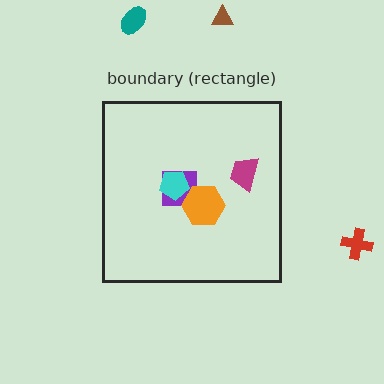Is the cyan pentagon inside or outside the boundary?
Inside.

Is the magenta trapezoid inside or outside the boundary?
Inside.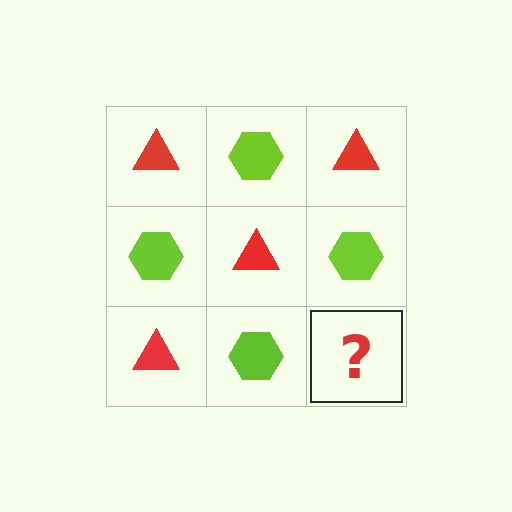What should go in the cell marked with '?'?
The missing cell should contain a red triangle.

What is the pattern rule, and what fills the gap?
The rule is that it alternates red triangle and lime hexagon in a checkerboard pattern. The gap should be filled with a red triangle.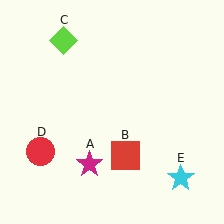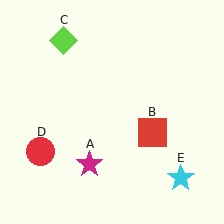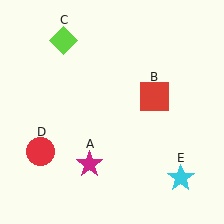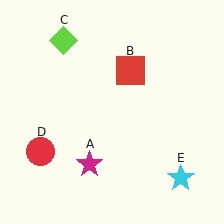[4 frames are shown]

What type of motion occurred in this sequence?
The red square (object B) rotated counterclockwise around the center of the scene.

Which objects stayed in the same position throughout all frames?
Magenta star (object A) and lime diamond (object C) and red circle (object D) and cyan star (object E) remained stationary.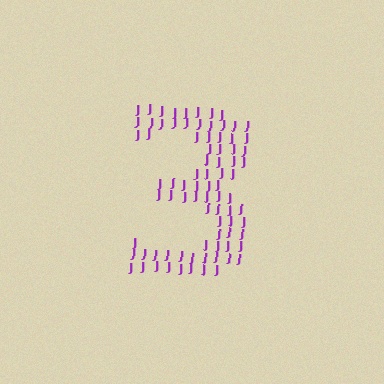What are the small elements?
The small elements are letter J's.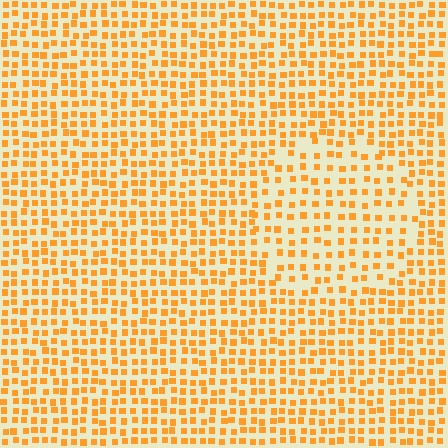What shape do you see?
I see a circle.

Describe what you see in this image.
The image contains small orange elements arranged at two different densities. A circle-shaped region is visible where the elements are less densely packed than the surrounding area.